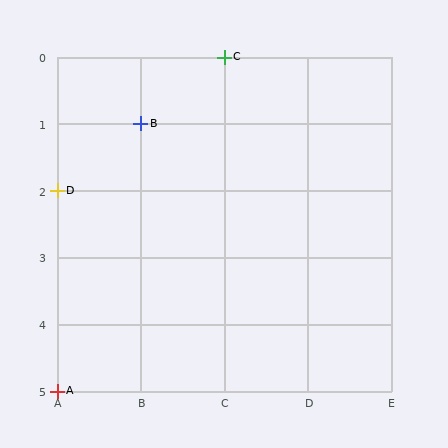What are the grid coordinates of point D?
Point D is at grid coordinates (A, 2).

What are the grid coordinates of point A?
Point A is at grid coordinates (A, 5).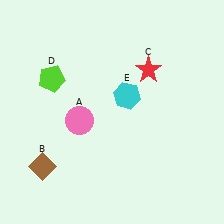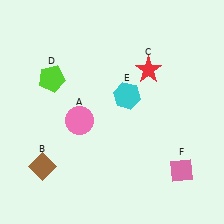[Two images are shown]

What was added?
A pink diamond (F) was added in Image 2.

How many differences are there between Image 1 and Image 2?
There is 1 difference between the two images.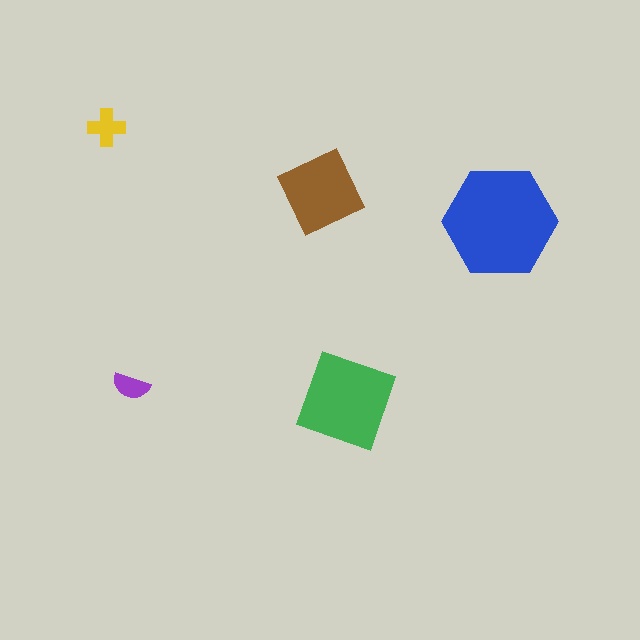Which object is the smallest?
The purple semicircle.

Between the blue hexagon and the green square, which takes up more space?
The blue hexagon.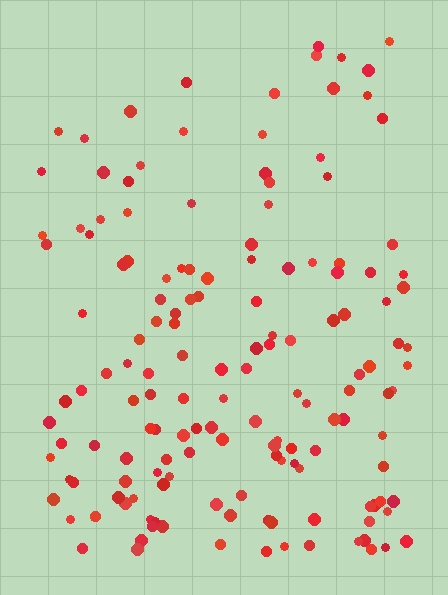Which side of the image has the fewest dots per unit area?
The top.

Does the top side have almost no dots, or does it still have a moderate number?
Still a moderate number, just noticeably fewer than the bottom.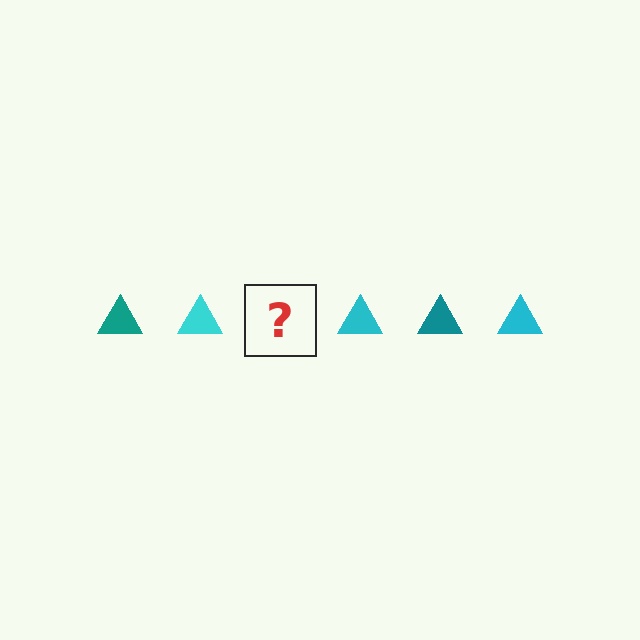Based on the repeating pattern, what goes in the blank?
The blank should be a teal triangle.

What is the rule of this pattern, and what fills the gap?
The rule is that the pattern cycles through teal, cyan triangles. The gap should be filled with a teal triangle.